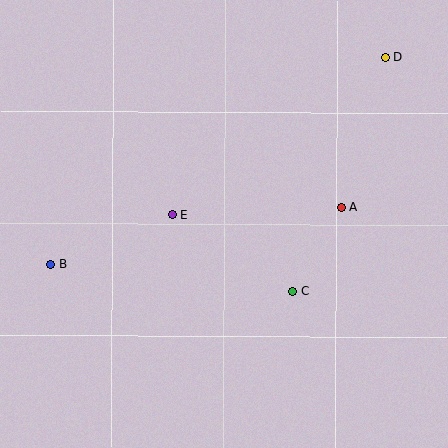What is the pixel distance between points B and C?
The distance between B and C is 244 pixels.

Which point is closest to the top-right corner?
Point D is closest to the top-right corner.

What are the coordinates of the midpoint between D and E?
The midpoint between D and E is at (279, 136).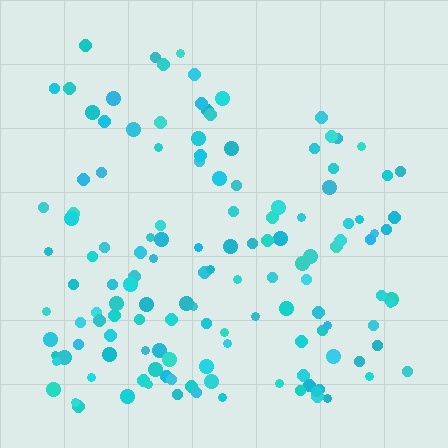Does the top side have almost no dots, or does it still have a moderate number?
Still a moderate number, just noticeably fewer than the bottom.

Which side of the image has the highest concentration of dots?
The bottom.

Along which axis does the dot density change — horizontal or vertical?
Vertical.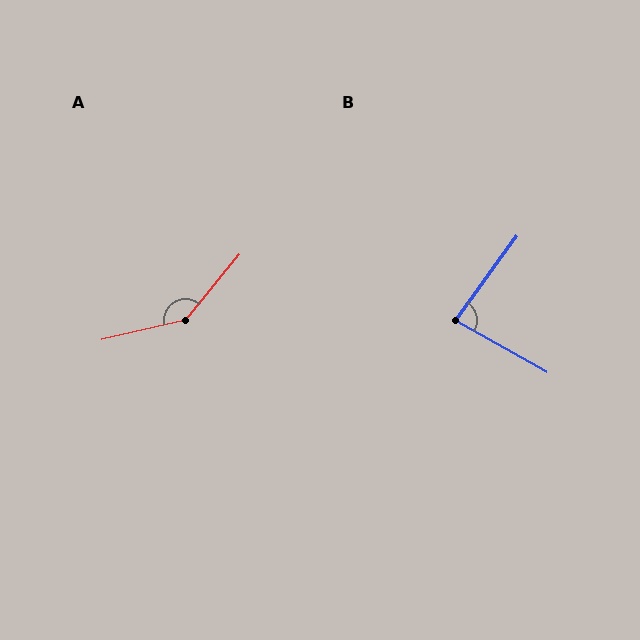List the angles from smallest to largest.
B (84°), A (142°).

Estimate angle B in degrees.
Approximately 84 degrees.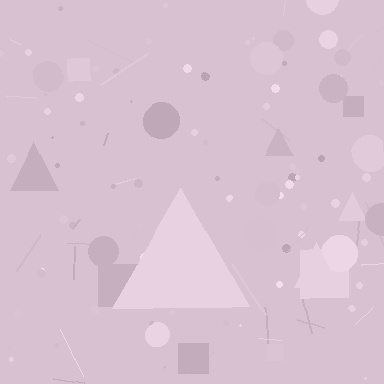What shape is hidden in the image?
A triangle is hidden in the image.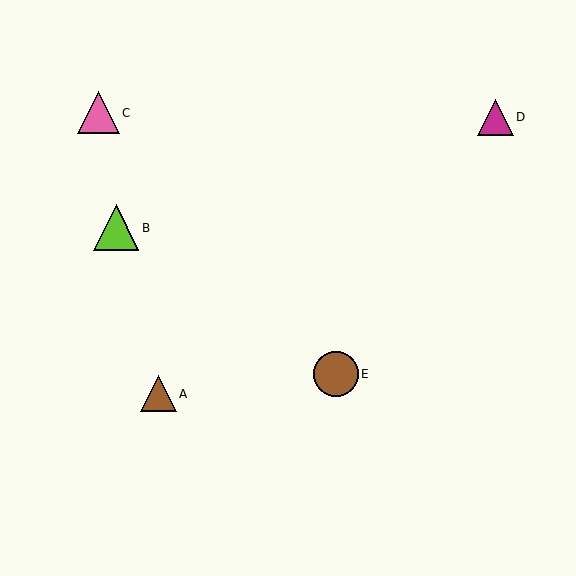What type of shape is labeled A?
Shape A is a brown triangle.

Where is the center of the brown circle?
The center of the brown circle is at (336, 374).